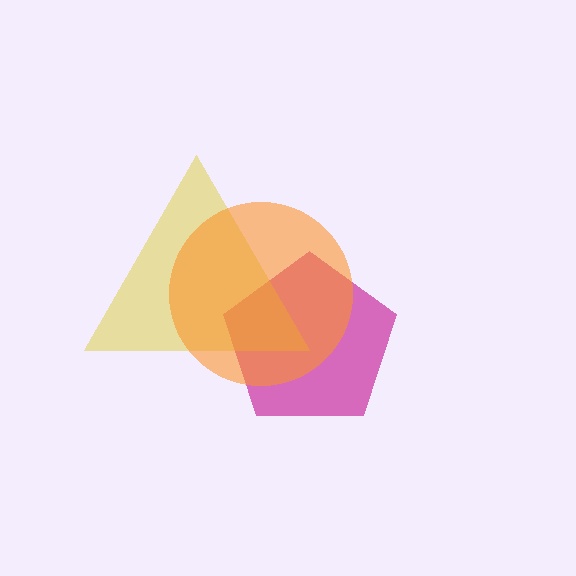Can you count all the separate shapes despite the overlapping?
Yes, there are 3 separate shapes.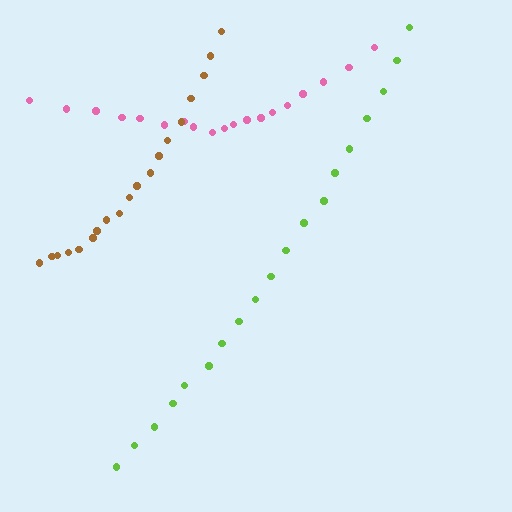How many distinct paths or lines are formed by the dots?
There are 3 distinct paths.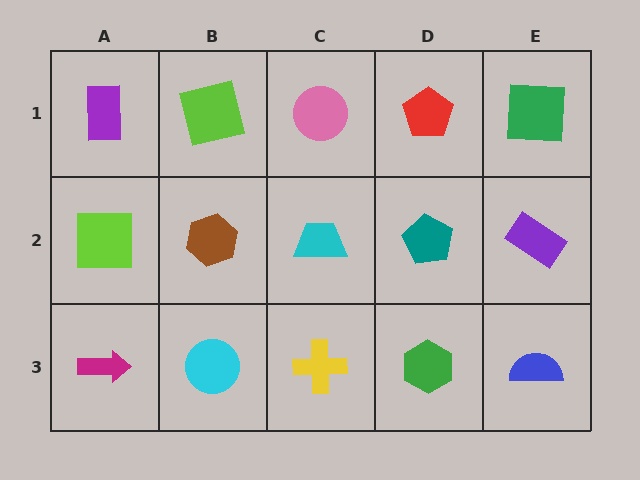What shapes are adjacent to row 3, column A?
A lime square (row 2, column A), a cyan circle (row 3, column B).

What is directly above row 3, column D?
A teal pentagon.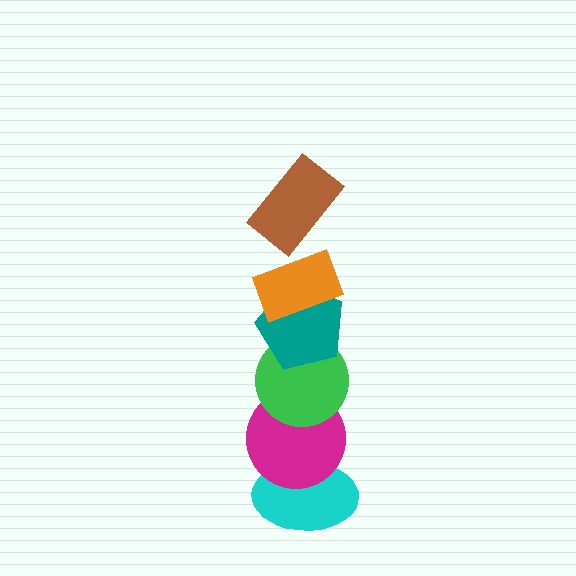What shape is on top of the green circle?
The teal pentagon is on top of the green circle.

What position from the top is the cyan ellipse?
The cyan ellipse is 6th from the top.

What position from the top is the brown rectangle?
The brown rectangle is 1st from the top.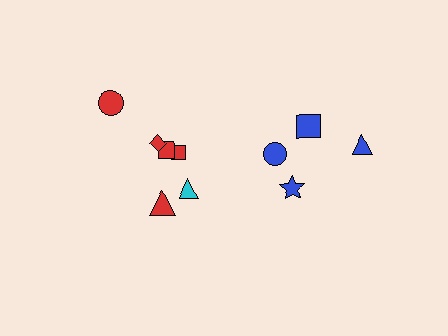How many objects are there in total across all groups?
There are 10 objects.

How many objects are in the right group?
There are 4 objects.